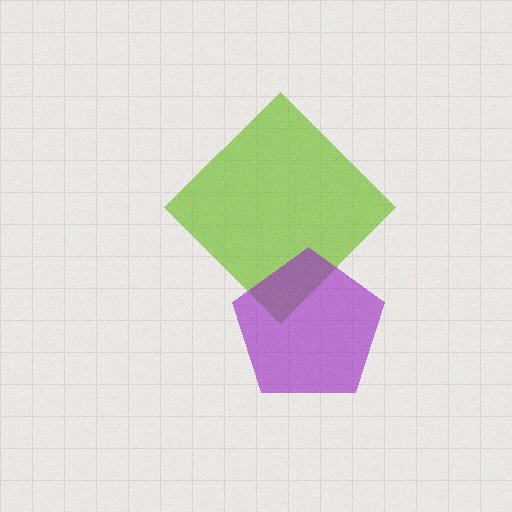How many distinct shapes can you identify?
There are 2 distinct shapes: a lime diamond, a purple pentagon.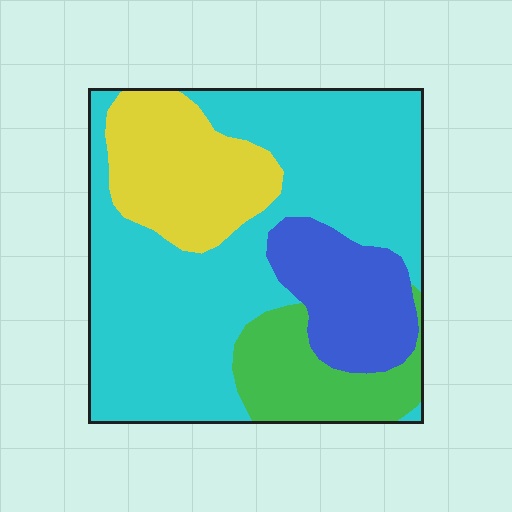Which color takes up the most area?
Cyan, at roughly 55%.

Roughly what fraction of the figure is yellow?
Yellow covers 18% of the figure.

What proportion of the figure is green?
Green covers roughly 15% of the figure.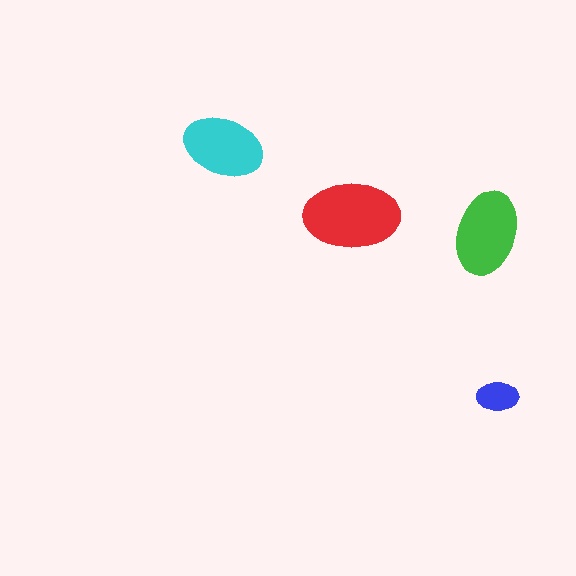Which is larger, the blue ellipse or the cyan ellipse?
The cyan one.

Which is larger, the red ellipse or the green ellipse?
The red one.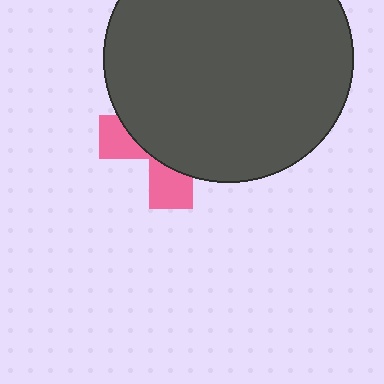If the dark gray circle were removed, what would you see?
You would see the complete pink cross.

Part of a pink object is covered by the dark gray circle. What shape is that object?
It is a cross.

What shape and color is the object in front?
The object in front is a dark gray circle.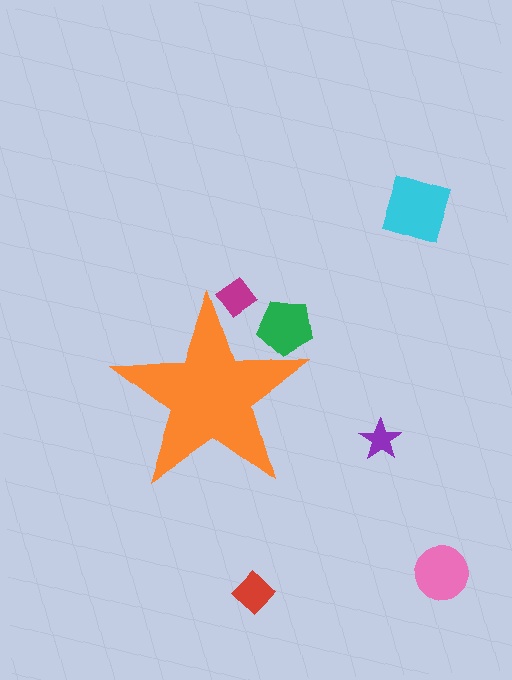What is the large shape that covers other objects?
An orange star.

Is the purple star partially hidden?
No, the purple star is fully visible.